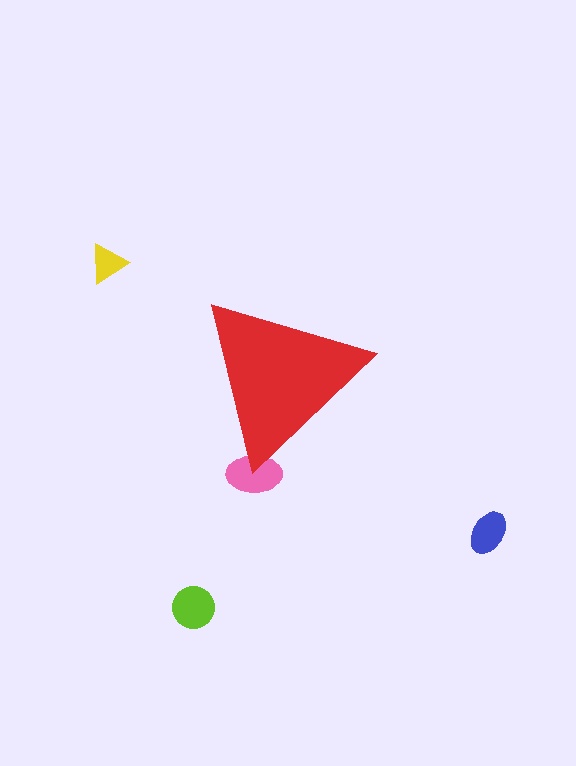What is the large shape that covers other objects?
A red triangle.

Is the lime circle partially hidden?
No, the lime circle is fully visible.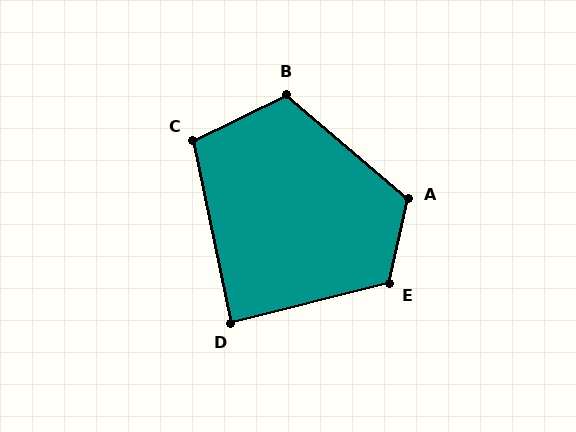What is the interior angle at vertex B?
Approximately 113 degrees (obtuse).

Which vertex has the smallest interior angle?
D, at approximately 88 degrees.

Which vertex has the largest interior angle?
A, at approximately 118 degrees.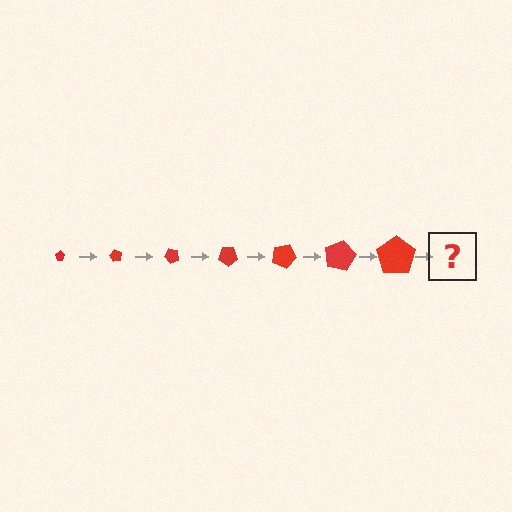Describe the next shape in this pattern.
It should be a pentagon, larger than the previous one and rotated 420 degrees from the start.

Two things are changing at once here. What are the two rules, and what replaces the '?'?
The two rules are that the pentagon grows larger each step and it rotates 60 degrees each step. The '?' should be a pentagon, larger than the previous one and rotated 420 degrees from the start.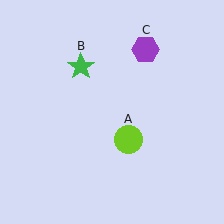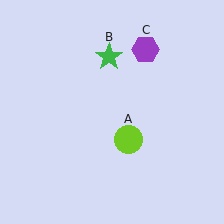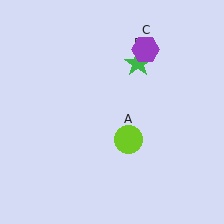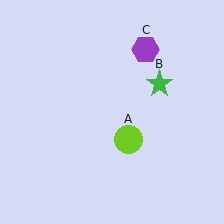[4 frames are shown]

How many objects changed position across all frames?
1 object changed position: green star (object B).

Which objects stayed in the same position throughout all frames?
Lime circle (object A) and purple hexagon (object C) remained stationary.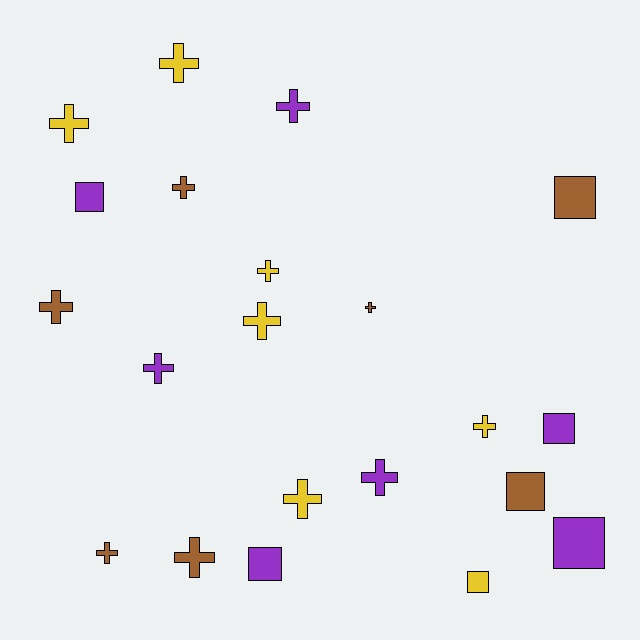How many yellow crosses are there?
There are 6 yellow crosses.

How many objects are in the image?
There are 21 objects.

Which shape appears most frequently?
Cross, with 14 objects.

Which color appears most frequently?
Purple, with 7 objects.